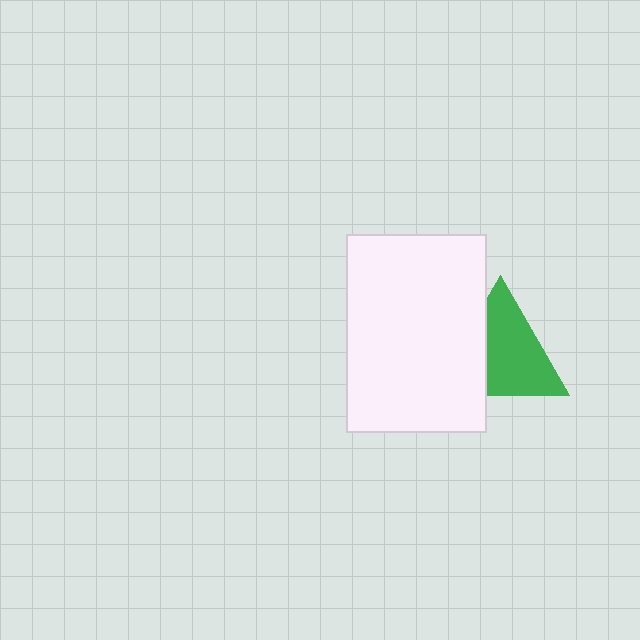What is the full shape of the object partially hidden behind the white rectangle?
The partially hidden object is a green triangle.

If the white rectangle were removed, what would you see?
You would see the complete green triangle.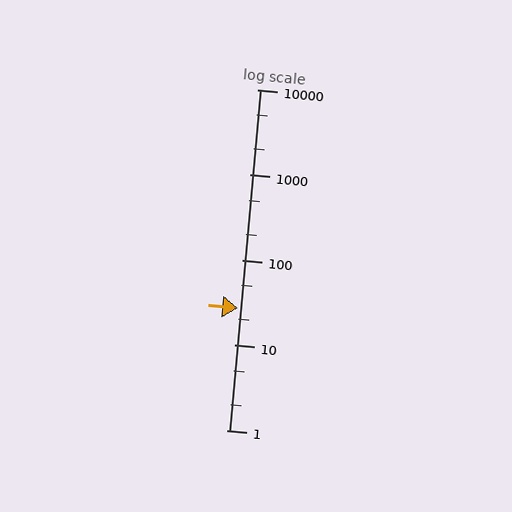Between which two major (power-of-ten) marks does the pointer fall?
The pointer is between 10 and 100.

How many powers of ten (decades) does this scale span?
The scale spans 4 decades, from 1 to 10000.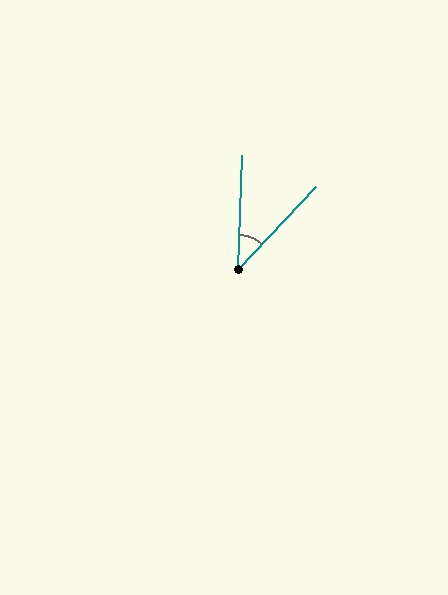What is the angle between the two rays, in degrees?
Approximately 41 degrees.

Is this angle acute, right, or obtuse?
It is acute.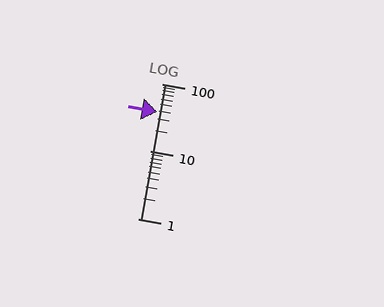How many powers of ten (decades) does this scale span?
The scale spans 2 decades, from 1 to 100.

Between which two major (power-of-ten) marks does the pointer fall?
The pointer is between 10 and 100.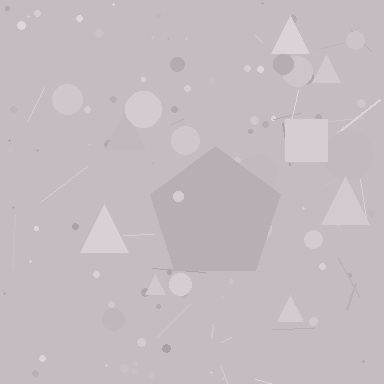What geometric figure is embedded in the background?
A pentagon is embedded in the background.